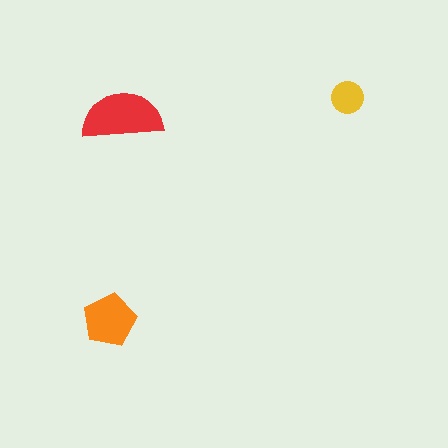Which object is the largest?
The red semicircle.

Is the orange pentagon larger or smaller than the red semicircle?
Smaller.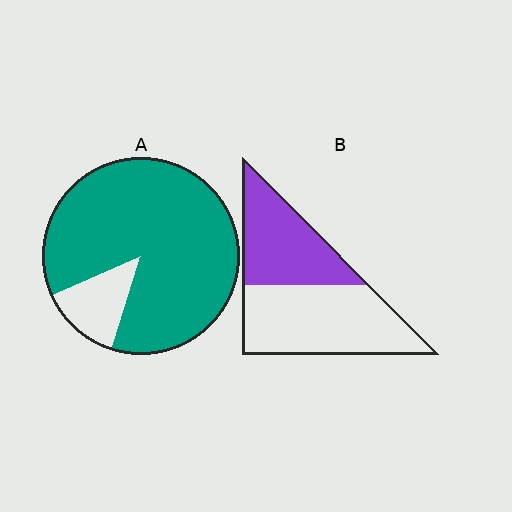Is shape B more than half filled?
No.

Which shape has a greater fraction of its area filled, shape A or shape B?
Shape A.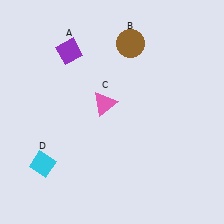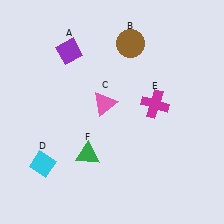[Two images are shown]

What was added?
A magenta cross (E), a green triangle (F) were added in Image 2.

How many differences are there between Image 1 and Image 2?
There are 2 differences between the two images.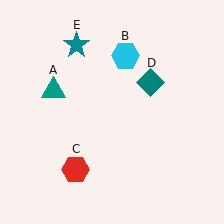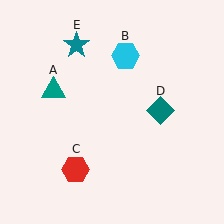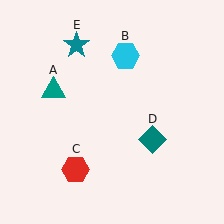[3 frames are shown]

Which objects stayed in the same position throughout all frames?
Teal triangle (object A) and cyan hexagon (object B) and red hexagon (object C) and teal star (object E) remained stationary.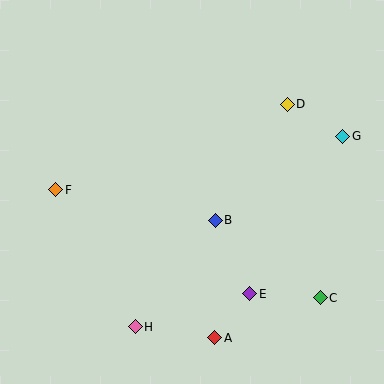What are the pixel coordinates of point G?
Point G is at (343, 136).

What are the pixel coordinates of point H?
Point H is at (135, 327).